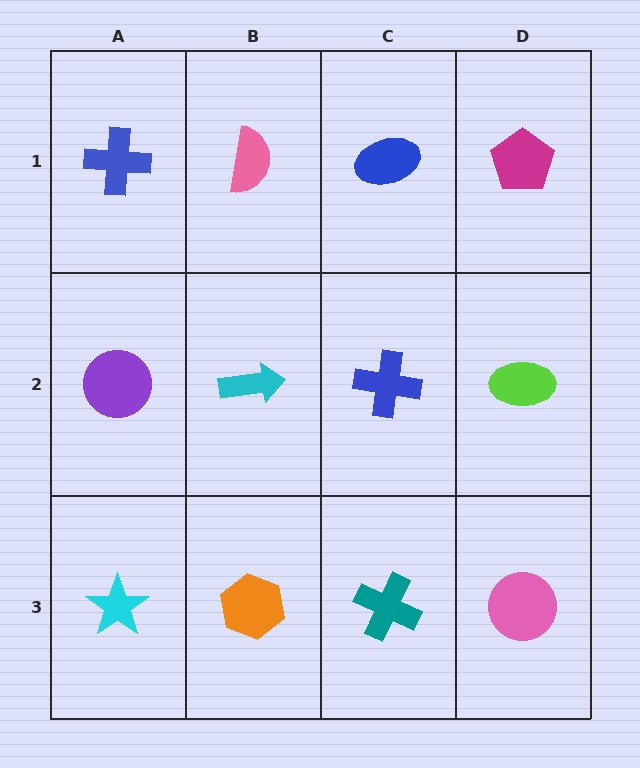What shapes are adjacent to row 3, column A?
A purple circle (row 2, column A), an orange hexagon (row 3, column B).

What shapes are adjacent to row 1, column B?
A cyan arrow (row 2, column B), a blue cross (row 1, column A), a blue ellipse (row 1, column C).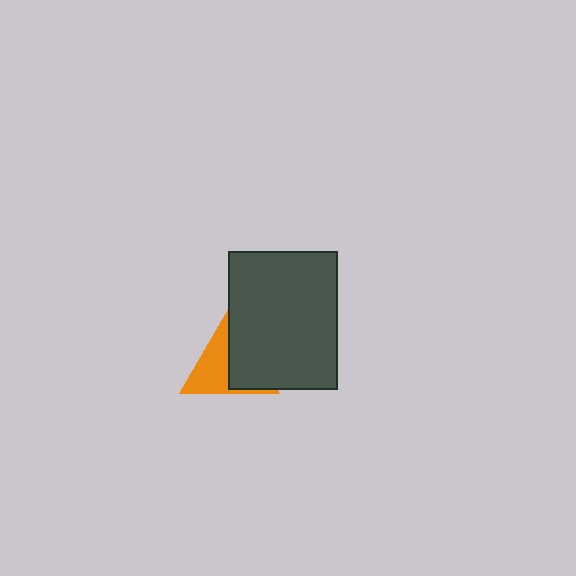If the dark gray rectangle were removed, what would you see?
You would see the complete orange triangle.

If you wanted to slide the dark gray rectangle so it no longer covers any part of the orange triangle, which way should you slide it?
Slide it right — that is the most direct way to separate the two shapes.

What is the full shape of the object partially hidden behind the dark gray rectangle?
The partially hidden object is an orange triangle.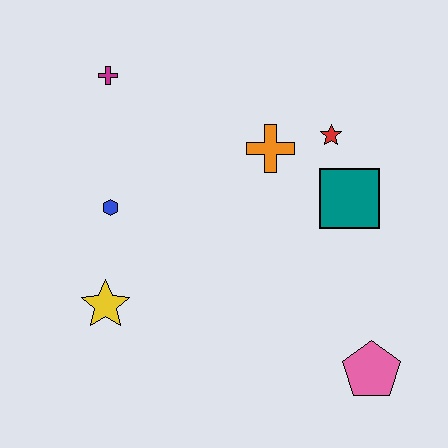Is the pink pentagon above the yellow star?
No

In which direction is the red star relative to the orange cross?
The red star is to the right of the orange cross.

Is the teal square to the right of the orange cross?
Yes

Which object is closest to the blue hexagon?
The yellow star is closest to the blue hexagon.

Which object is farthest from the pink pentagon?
The magenta cross is farthest from the pink pentagon.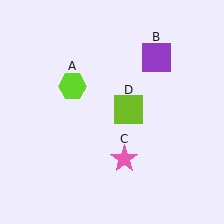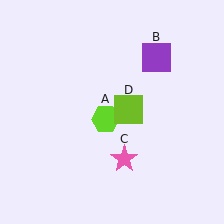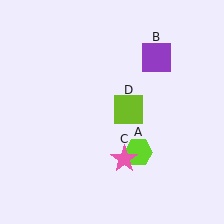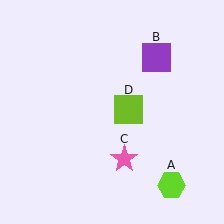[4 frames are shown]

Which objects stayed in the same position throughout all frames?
Purple square (object B) and pink star (object C) and lime square (object D) remained stationary.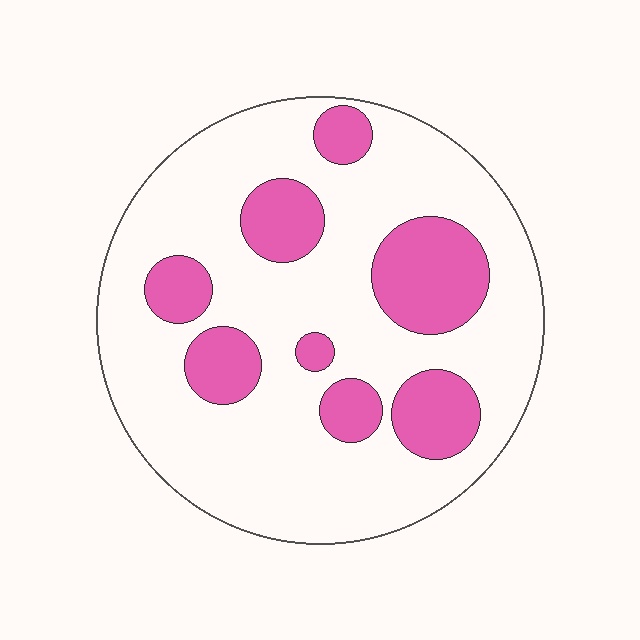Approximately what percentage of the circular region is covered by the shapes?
Approximately 25%.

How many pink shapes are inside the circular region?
8.